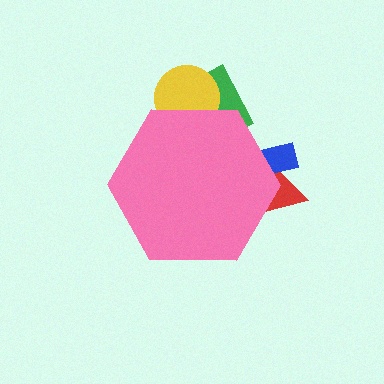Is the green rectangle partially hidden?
Yes, the green rectangle is partially hidden behind the pink hexagon.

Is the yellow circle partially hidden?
Yes, the yellow circle is partially hidden behind the pink hexagon.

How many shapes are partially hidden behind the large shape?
4 shapes are partially hidden.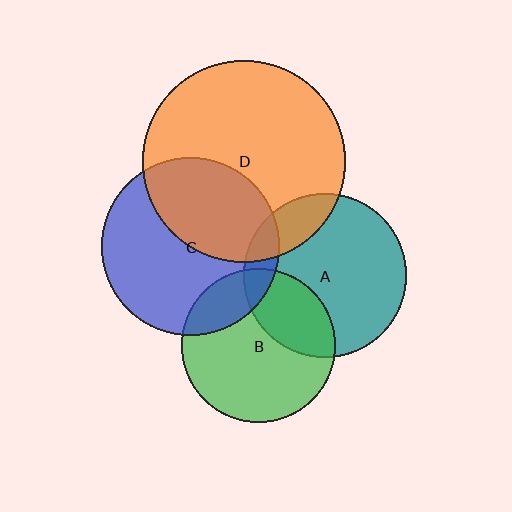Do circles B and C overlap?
Yes.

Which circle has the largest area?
Circle D (orange).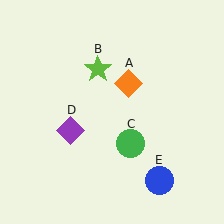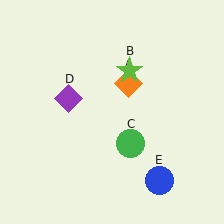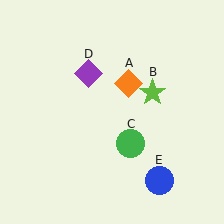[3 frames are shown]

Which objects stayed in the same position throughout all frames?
Orange diamond (object A) and green circle (object C) and blue circle (object E) remained stationary.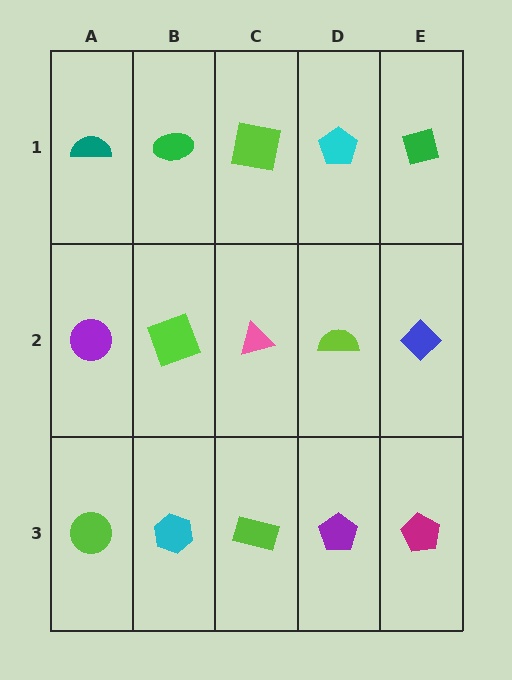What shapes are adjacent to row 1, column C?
A pink triangle (row 2, column C), a green ellipse (row 1, column B), a cyan pentagon (row 1, column D).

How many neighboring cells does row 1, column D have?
3.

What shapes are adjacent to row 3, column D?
A lime semicircle (row 2, column D), a lime rectangle (row 3, column C), a magenta pentagon (row 3, column E).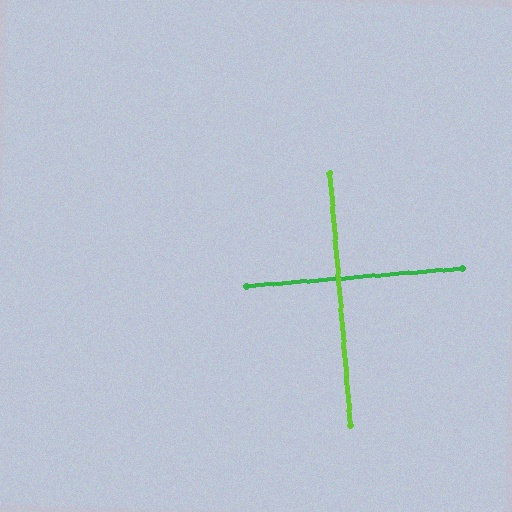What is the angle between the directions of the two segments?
Approximately 90 degrees.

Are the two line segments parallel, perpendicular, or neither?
Perpendicular — they meet at approximately 90°.